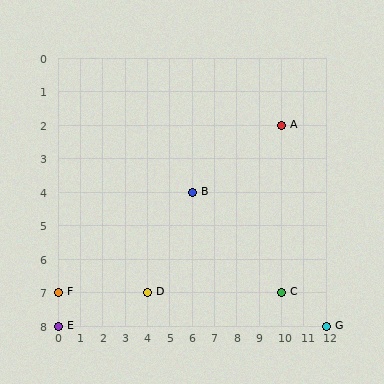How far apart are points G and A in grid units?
Points G and A are 2 columns and 6 rows apart (about 6.3 grid units diagonally).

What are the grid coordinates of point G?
Point G is at grid coordinates (12, 8).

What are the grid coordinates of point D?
Point D is at grid coordinates (4, 7).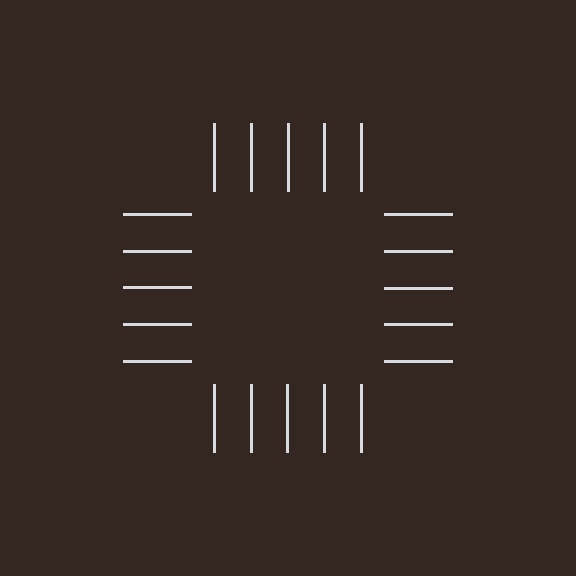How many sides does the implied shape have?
4 sides — the line-ends trace a square.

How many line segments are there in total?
20 — 5 along each of the 4 edges.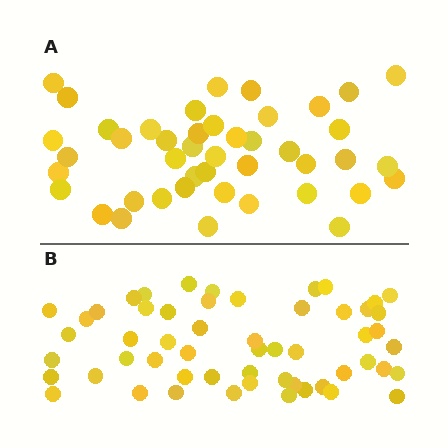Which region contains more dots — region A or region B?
Region B (the bottom region) has more dots.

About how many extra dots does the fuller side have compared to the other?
Region B has roughly 12 or so more dots than region A.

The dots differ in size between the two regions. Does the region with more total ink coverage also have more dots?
No. Region A has more total ink coverage because its dots are larger, but region B actually contains more individual dots. Total area can be misleading — the number of items is what matters here.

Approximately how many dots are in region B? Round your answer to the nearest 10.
About 60 dots. (The exact count is 55, which rounds to 60.)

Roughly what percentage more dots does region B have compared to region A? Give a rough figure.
About 25% more.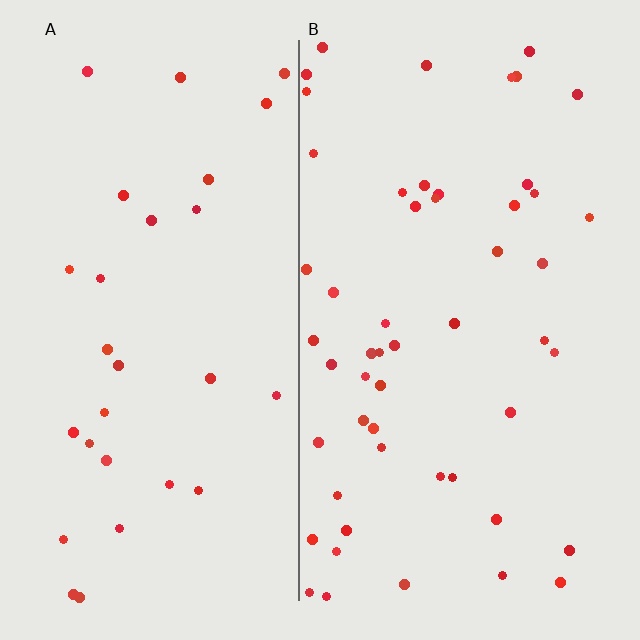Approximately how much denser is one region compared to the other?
Approximately 1.8× — region B over region A.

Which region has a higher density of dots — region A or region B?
B (the right).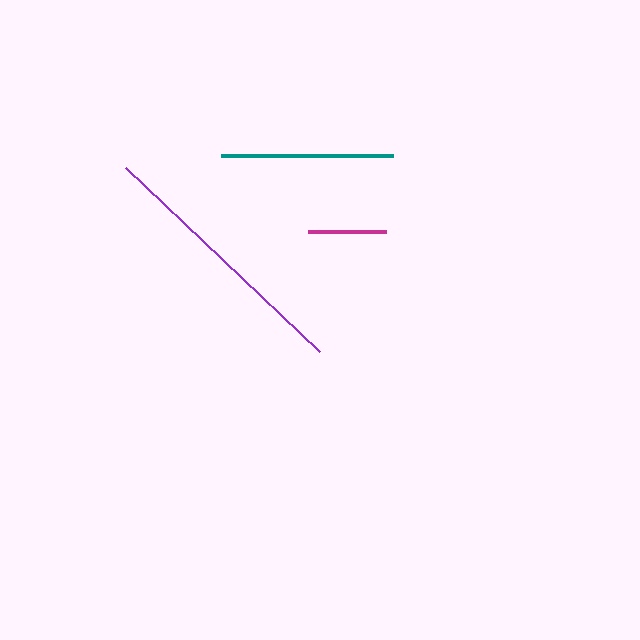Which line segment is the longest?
The purple line is the longest at approximately 267 pixels.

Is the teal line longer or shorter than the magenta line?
The teal line is longer than the magenta line.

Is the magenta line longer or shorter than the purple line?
The purple line is longer than the magenta line.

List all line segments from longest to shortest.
From longest to shortest: purple, teal, magenta.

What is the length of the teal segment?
The teal segment is approximately 171 pixels long.